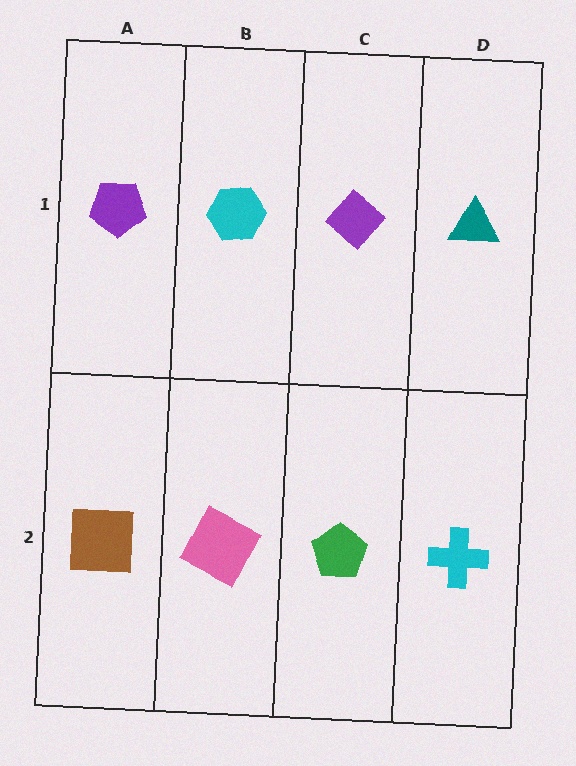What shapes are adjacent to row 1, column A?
A brown square (row 2, column A), a cyan hexagon (row 1, column B).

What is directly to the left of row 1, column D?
A purple diamond.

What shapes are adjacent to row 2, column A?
A purple pentagon (row 1, column A), a pink square (row 2, column B).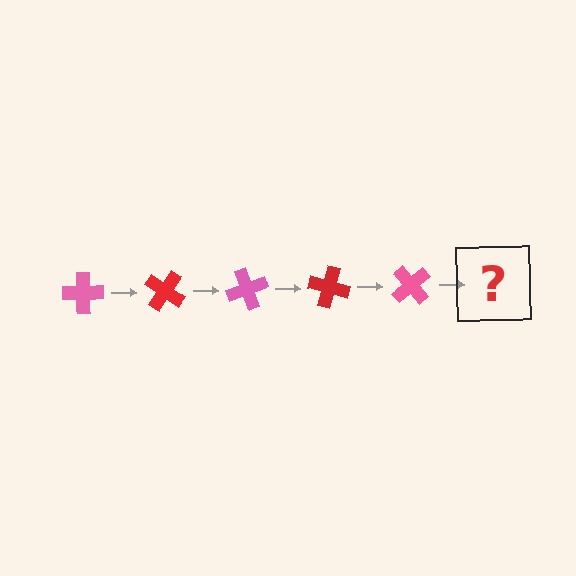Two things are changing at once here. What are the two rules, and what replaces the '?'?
The two rules are that it rotates 35 degrees each step and the color cycles through pink and red. The '?' should be a red cross, rotated 175 degrees from the start.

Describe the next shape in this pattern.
It should be a red cross, rotated 175 degrees from the start.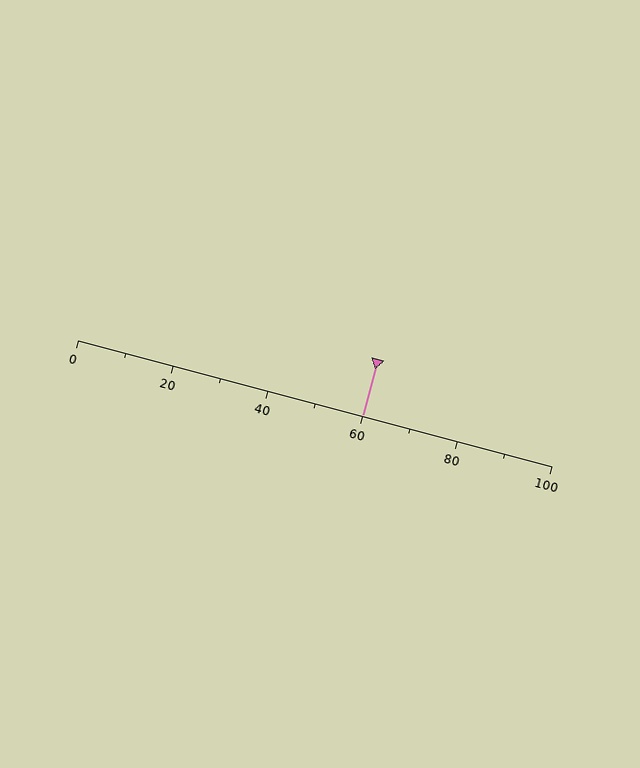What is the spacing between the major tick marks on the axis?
The major ticks are spaced 20 apart.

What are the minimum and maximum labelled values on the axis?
The axis runs from 0 to 100.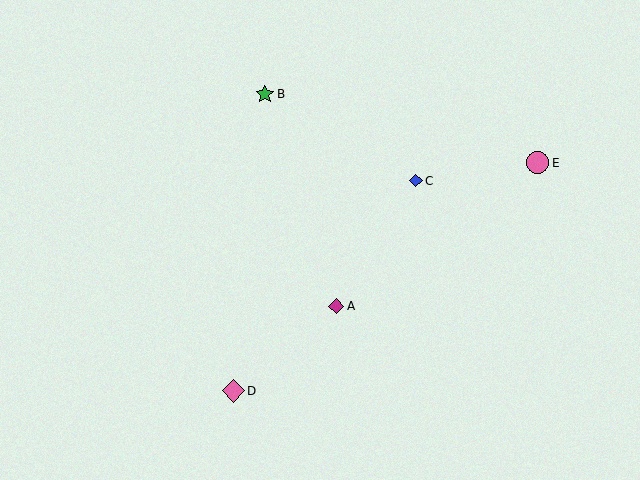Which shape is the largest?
The pink diamond (labeled D) is the largest.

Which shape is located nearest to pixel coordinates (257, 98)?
The green star (labeled B) at (265, 94) is nearest to that location.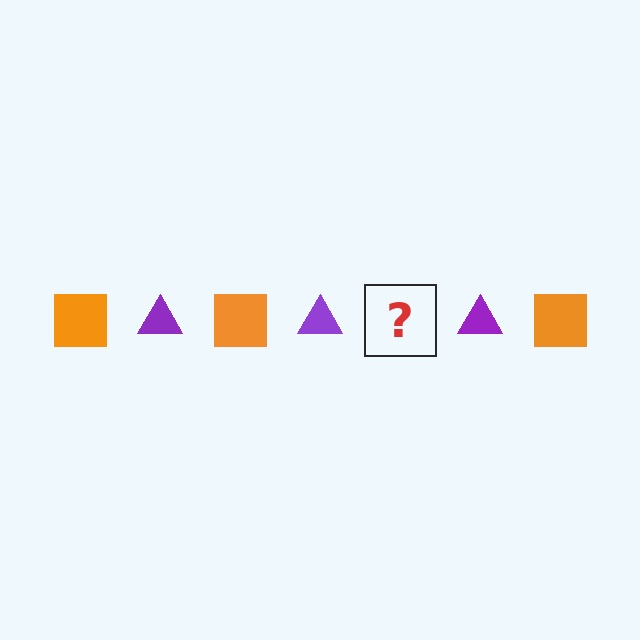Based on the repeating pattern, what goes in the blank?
The blank should be an orange square.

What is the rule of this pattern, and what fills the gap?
The rule is that the pattern alternates between orange square and purple triangle. The gap should be filled with an orange square.